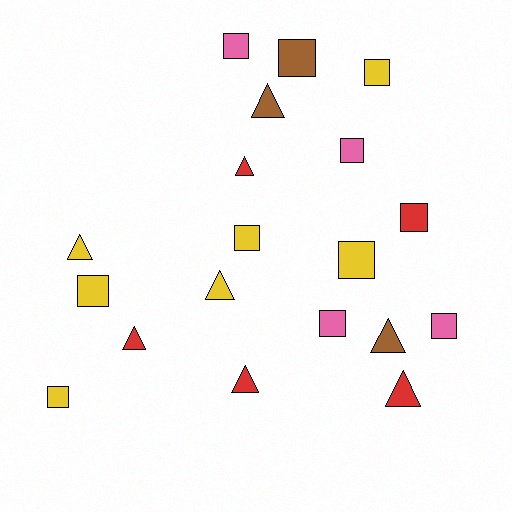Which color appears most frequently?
Yellow, with 7 objects.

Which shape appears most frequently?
Square, with 11 objects.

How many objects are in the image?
There are 19 objects.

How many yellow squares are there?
There are 5 yellow squares.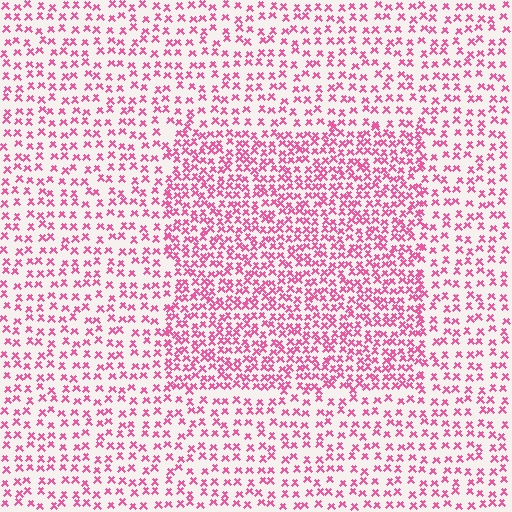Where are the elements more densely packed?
The elements are more densely packed inside the rectangle boundary.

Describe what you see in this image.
The image contains small pink elements arranged at two different densities. A rectangle-shaped region is visible where the elements are more densely packed than the surrounding area.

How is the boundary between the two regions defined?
The boundary is defined by a change in element density (approximately 1.8x ratio). All elements are the same color, size, and shape.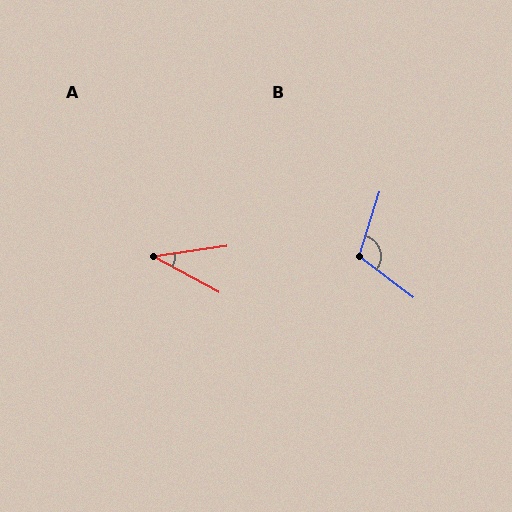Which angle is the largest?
B, at approximately 110 degrees.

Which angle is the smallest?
A, at approximately 37 degrees.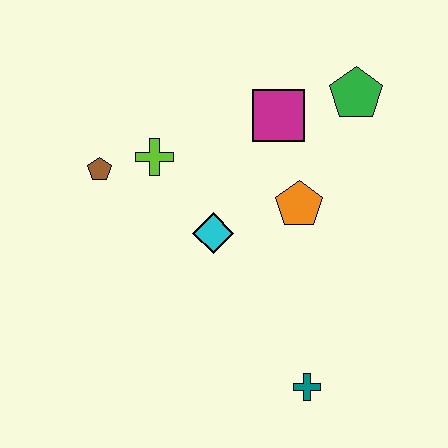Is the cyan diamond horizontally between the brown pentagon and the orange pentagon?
Yes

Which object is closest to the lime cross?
The brown pentagon is closest to the lime cross.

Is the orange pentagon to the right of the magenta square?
Yes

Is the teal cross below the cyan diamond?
Yes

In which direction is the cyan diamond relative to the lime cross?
The cyan diamond is below the lime cross.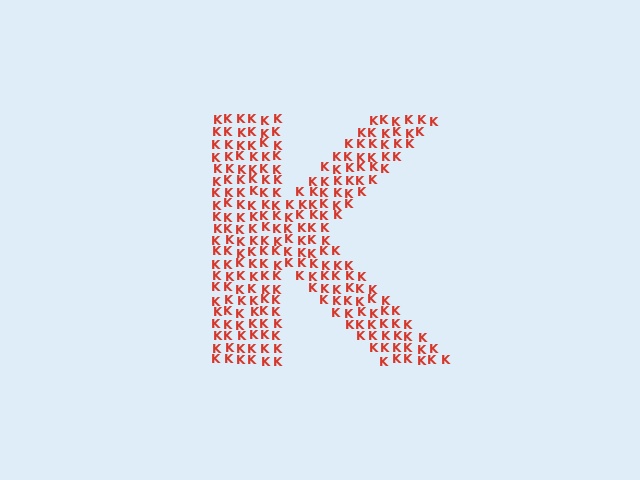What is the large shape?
The large shape is the letter K.